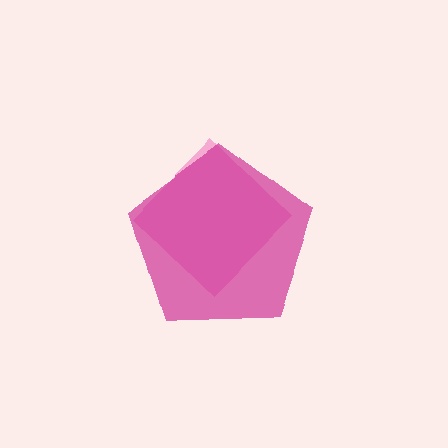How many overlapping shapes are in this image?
There are 2 overlapping shapes in the image.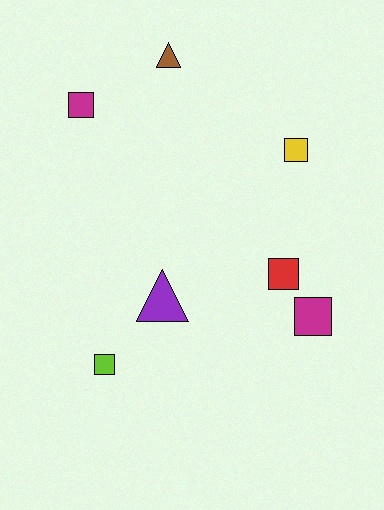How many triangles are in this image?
There are 2 triangles.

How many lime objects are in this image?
There is 1 lime object.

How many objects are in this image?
There are 7 objects.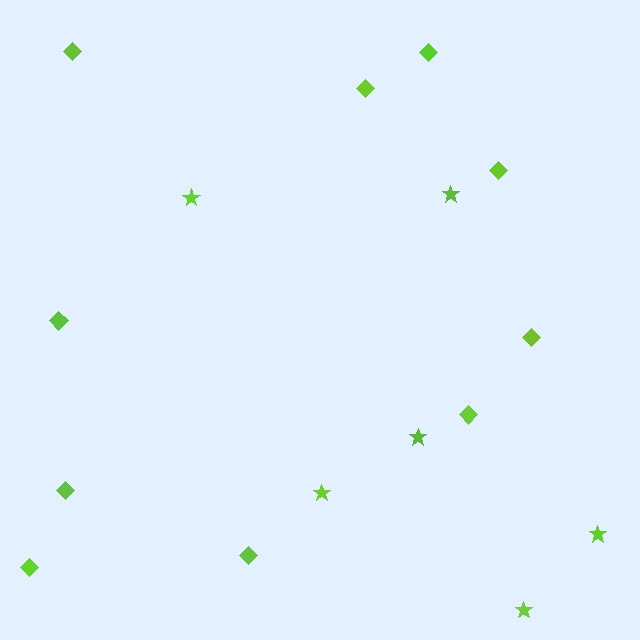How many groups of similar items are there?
There are 2 groups: one group of diamonds (10) and one group of stars (6).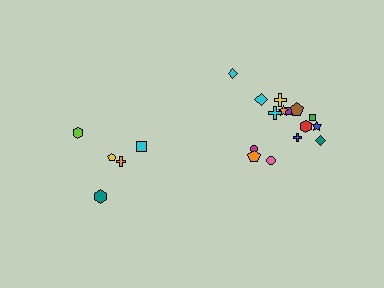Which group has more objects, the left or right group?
The right group.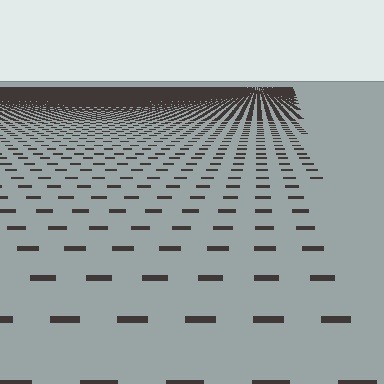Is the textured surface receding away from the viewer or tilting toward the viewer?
The surface is receding away from the viewer. Texture elements get smaller and denser toward the top.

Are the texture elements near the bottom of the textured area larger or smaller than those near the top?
Larger. Near the bottom, elements are closer to the viewer and appear at a bigger on-screen size.